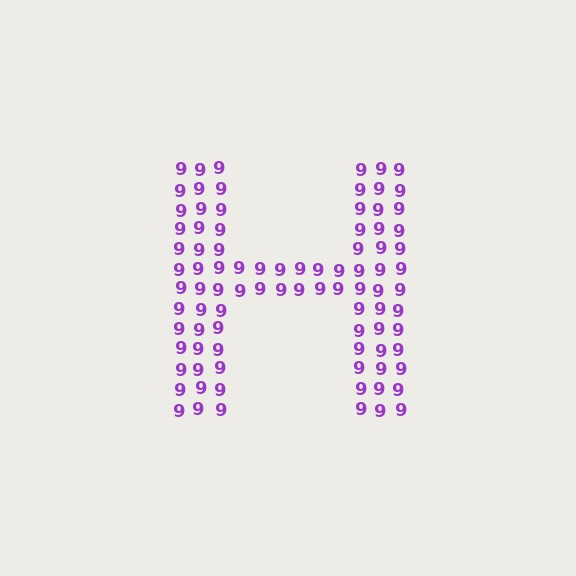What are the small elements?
The small elements are digit 9's.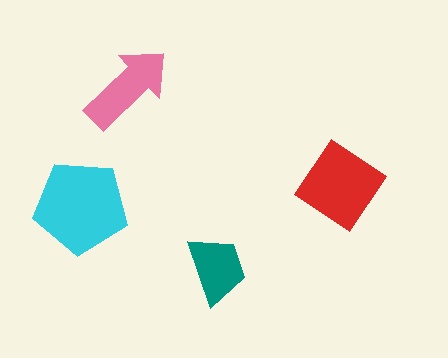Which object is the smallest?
The teal trapezoid.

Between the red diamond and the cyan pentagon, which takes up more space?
The cyan pentagon.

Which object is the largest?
The cyan pentagon.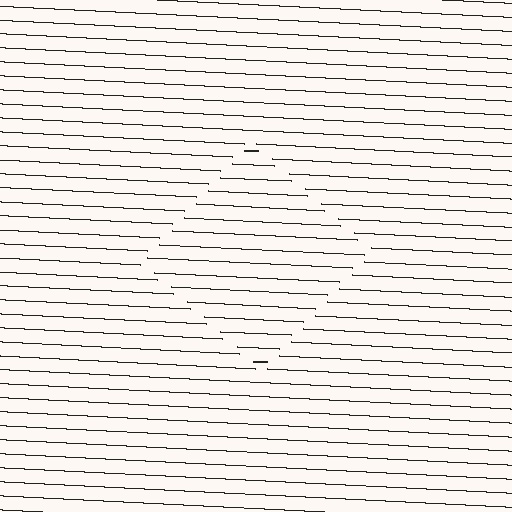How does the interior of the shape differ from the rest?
The interior of the shape contains the same grating, shifted by half a period — the contour is defined by the phase discontinuity where line-ends from the inner and outer gratings abut.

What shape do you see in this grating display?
An illusory square. The interior of the shape contains the same grating, shifted by half a period — the contour is defined by the phase discontinuity where line-ends from the inner and outer gratings abut.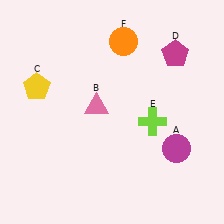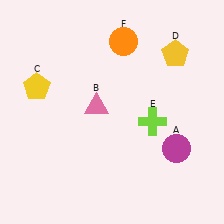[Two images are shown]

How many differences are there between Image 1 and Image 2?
There is 1 difference between the two images.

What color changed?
The pentagon (D) changed from magenta in Image 1 to yellow in Image 2.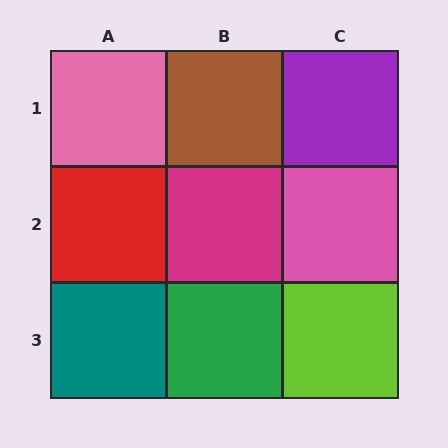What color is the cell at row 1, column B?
Brown.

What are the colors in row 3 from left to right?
Teal, green, lime.